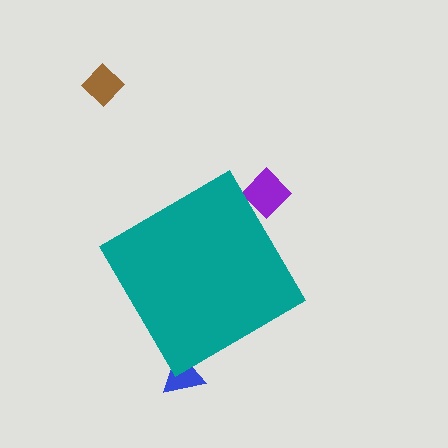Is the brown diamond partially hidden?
No, the brown diamond is fully visible.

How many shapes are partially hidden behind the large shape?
2 shapes are partially hidden.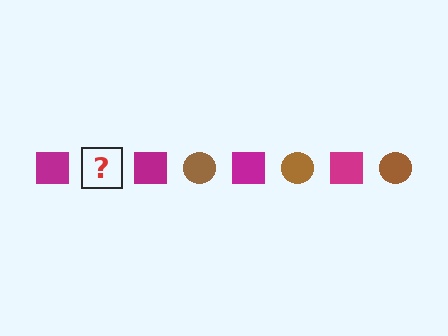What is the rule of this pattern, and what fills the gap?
The rule is that the pattern alternates between magenta square and brown circle. The gap should be filled with a brown circle.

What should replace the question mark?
The question mark should be replaced with a brown circle.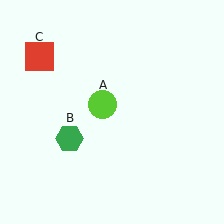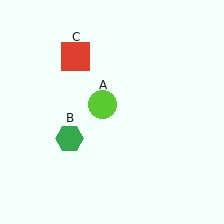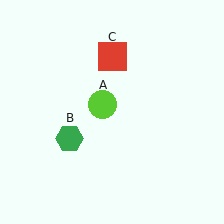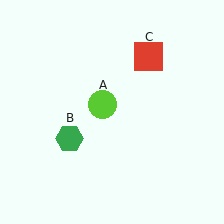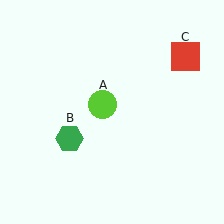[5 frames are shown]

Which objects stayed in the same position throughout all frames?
Lime circle (object A) and green hexagon (object B) remained stationary.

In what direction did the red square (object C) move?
The red square (object C) moved right.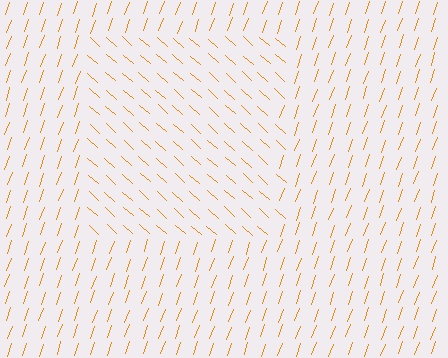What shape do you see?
I see a rectangle.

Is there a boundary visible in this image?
Yes, there is a texture boundary formed by a change in line orientation.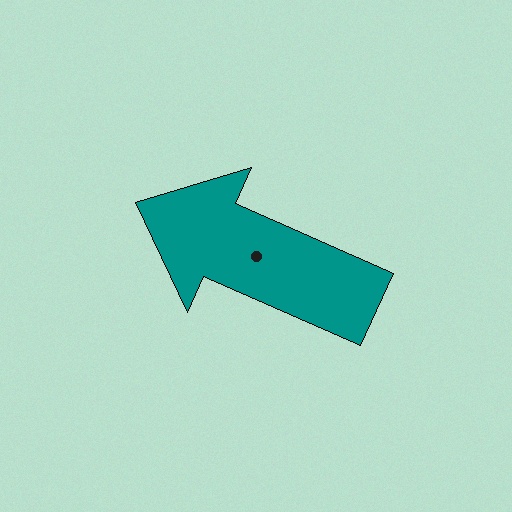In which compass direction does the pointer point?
Northwest.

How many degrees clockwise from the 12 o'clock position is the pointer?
Approximately 294 degrees.